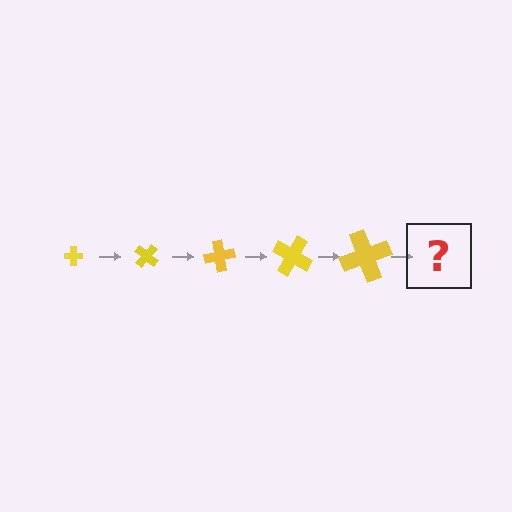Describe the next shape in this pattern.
It should be a cross, larger than the previous one and rotated 200 degrees from the start.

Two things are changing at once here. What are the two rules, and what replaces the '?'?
The two rules are that the cross grows larger each step and it rotates 40 degrees each step. The '?' should be a cross, larger than the previous one and rotated 200 degrees from the start.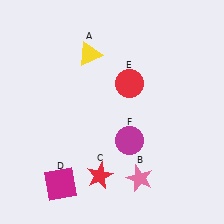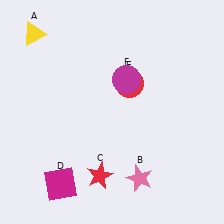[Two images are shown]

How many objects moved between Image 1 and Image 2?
2 objects moved between the two images.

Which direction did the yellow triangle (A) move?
The yellow triangle (A) moved left.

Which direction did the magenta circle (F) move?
The magenta circle (F) moved up.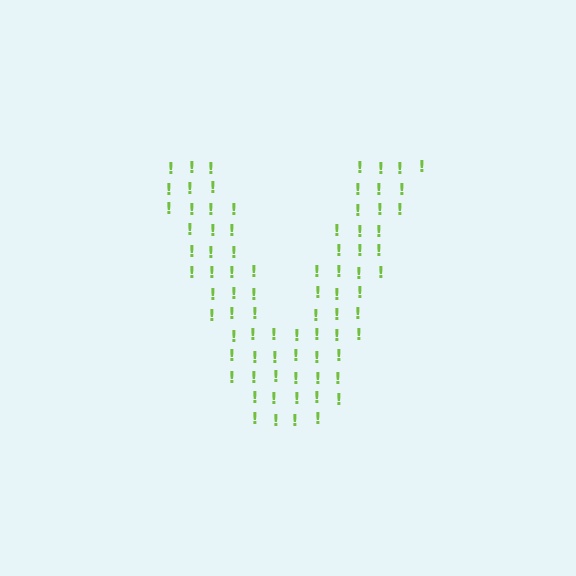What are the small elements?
The small elements are exclamation marks.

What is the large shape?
The large shape is the letter V.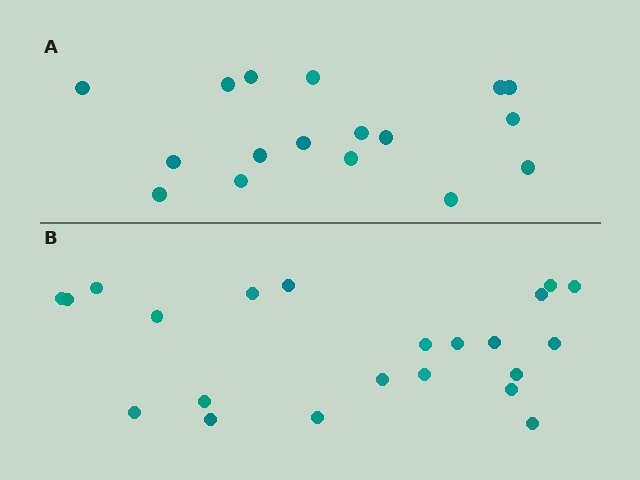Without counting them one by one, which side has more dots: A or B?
Region B (the bottom region) has more dots.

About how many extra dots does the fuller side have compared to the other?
Region B has about 5 more dots than region A.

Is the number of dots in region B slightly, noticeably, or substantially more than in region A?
Region B has noticeably more, but not dramatically so. The ratio is roughly 1.3 to 1.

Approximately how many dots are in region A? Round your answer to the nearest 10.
About 20 dots. (The exact count is 17, which rounds to 20.)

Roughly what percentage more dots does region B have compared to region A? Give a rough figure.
About 30% more.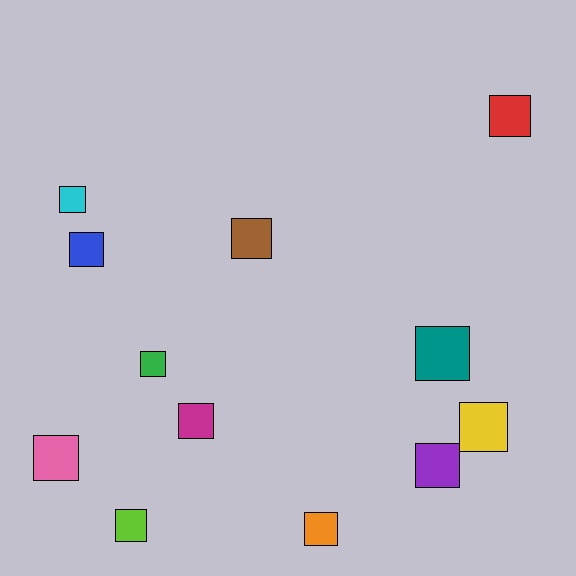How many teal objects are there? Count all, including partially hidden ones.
There is 1 teal object.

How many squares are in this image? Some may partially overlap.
There are 12 squares.